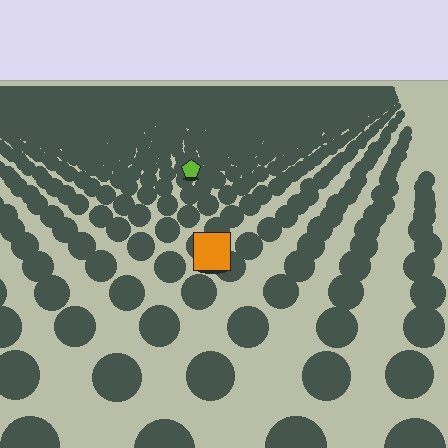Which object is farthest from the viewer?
The lime pentagon is farthest from the viewer. It appears smaller and the ground texture around it is denser.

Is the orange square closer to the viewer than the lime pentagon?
Yes. The orange square is closer — you can tell from the texture gradient: the ground texture is coarser near it.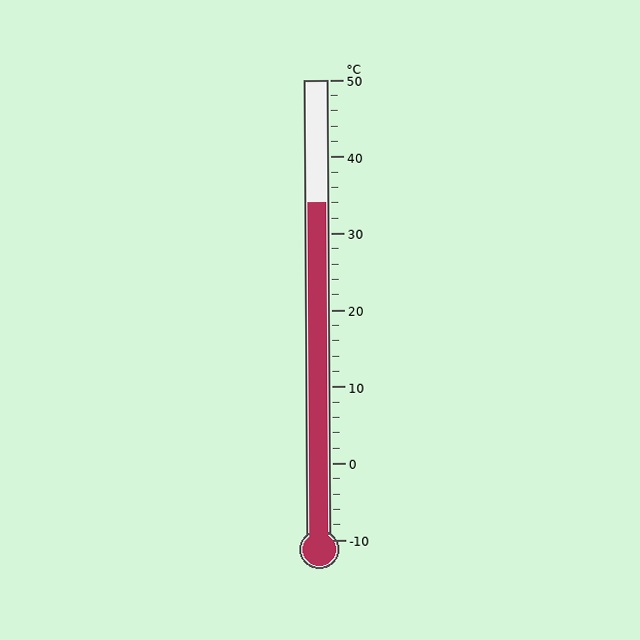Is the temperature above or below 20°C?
The temperature is above 20°C.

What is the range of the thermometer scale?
The thermometer scale ranges from -10°C to 50°C.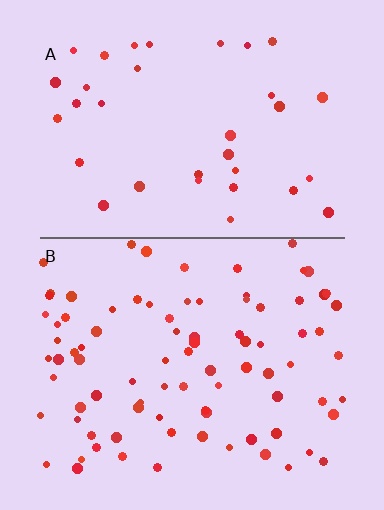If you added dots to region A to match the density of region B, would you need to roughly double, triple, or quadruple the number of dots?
Approximately double.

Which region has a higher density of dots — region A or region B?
B (the bottom).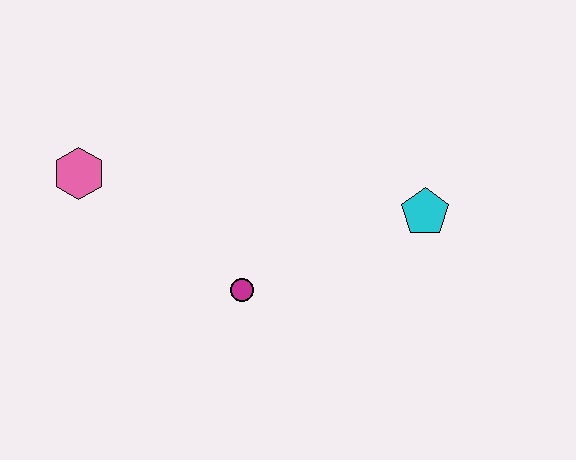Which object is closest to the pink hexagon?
The magenta circle is closest to the pink hexagon.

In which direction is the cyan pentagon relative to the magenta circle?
The cyan pentagon is to the right of the magenta circle.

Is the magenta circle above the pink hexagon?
No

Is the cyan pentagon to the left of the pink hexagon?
No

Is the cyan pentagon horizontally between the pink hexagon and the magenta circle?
No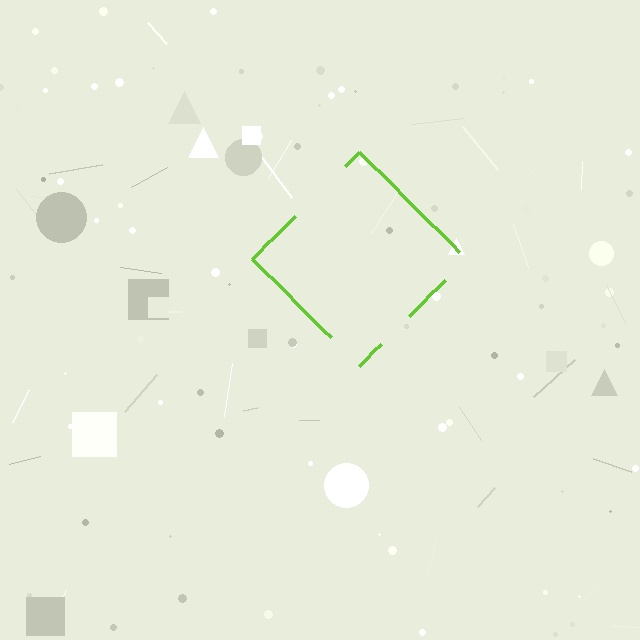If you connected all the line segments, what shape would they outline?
They would outline a diamond.